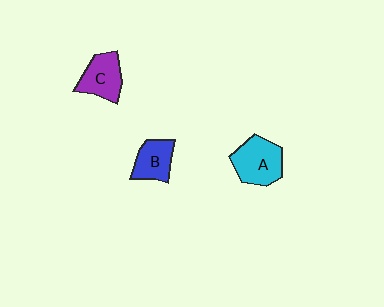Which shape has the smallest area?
Shape B (blue).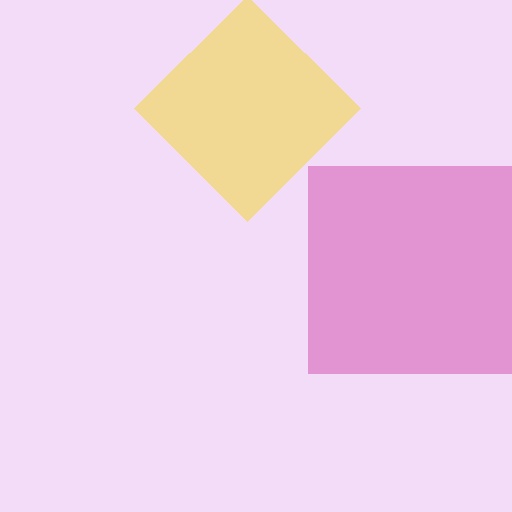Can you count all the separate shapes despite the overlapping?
Yes, there are 2 separate shapes.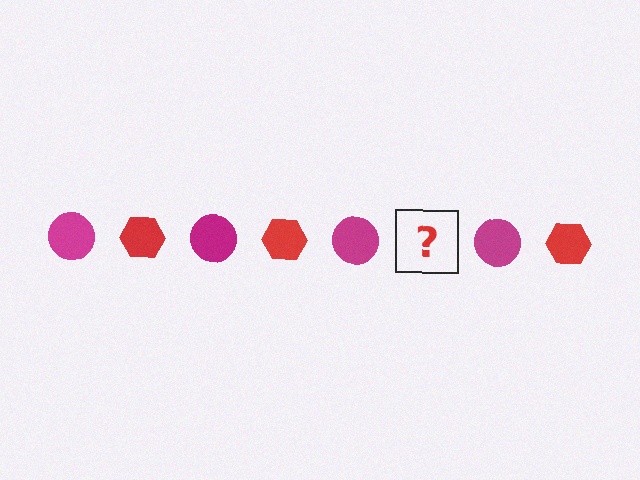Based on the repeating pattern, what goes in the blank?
The blank should be a red hexagon.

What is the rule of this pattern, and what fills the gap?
The rule is that the pattern alternates between magenta circle and red hexagon. The gap should be filled with a red hexagon.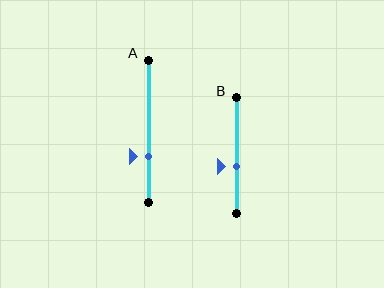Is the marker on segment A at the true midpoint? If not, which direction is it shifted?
No, the marker on segment A is shifted downward by about 18% of the segment length.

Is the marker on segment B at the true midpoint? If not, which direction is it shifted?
No, the marker on segment B is shifted downward by about 9% of the segment length.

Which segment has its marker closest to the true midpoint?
Segment B has its marker closest to the true midpoint.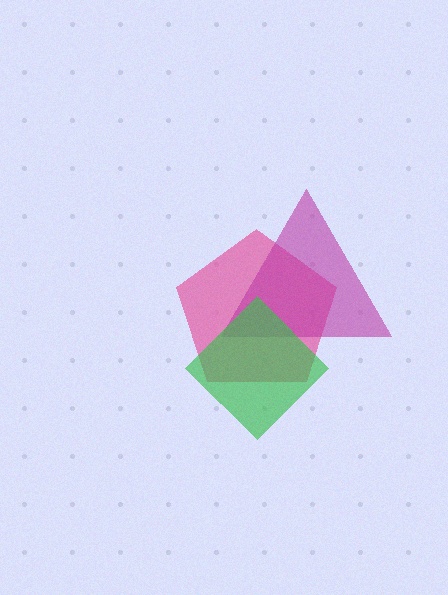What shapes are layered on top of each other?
The layered shapes are: a pink pentagon, a magenta triangle, a green diamond.